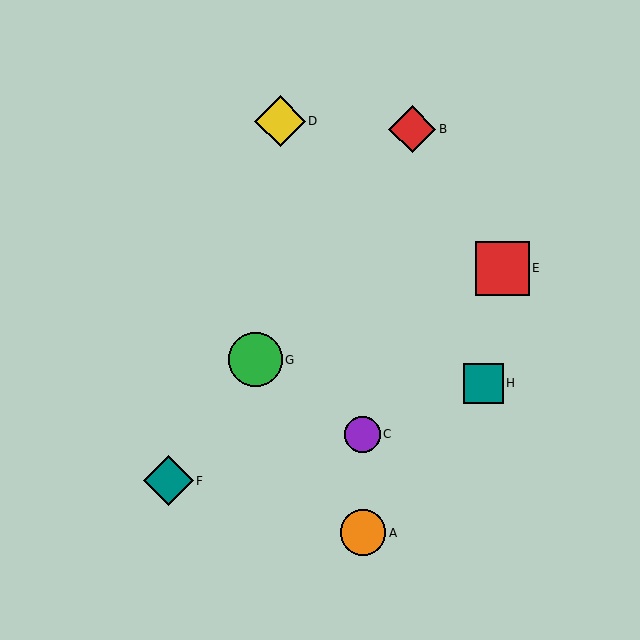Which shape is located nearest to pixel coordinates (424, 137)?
The red diamond (labeled B) at (412, 129) is nearest to that location.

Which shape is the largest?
The red square (labeled E) is the largest.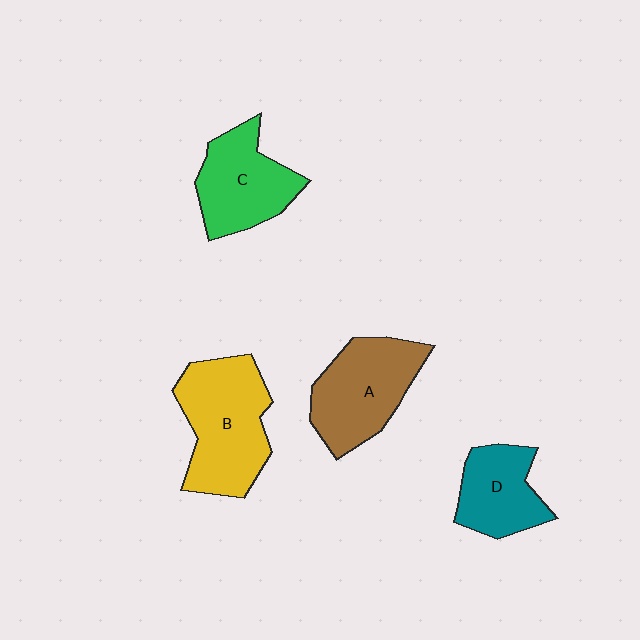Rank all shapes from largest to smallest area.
From largest to smallest: B (yellow), A (brown), C (green), D (teal).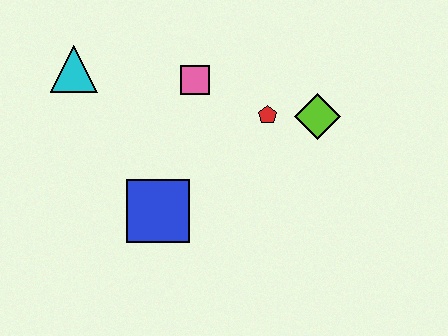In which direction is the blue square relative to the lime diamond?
The blue square is to the left of the lime diamond.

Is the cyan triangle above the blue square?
Yes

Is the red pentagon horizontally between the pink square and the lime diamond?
Yes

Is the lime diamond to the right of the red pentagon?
Yes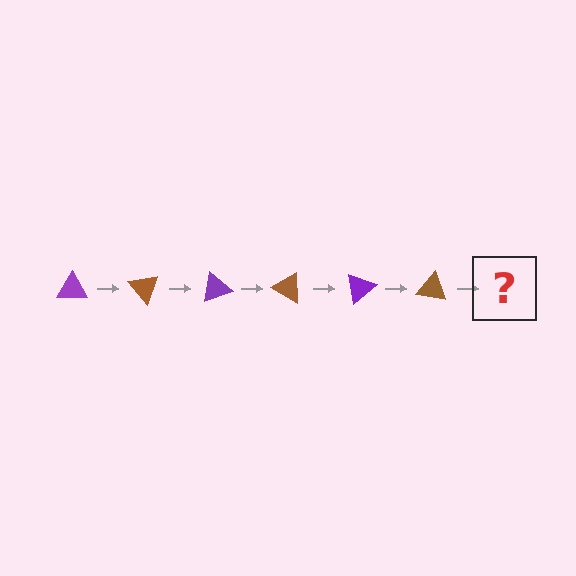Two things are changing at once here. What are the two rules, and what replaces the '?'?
The two rules are that it rotates 50 degrees each step and the color cycles through purple and brown. The '?' should be a purple triangle, rotated 300 degrees from the start.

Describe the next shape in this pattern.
It should be a purple triangle, rotated 300 degrees from the start.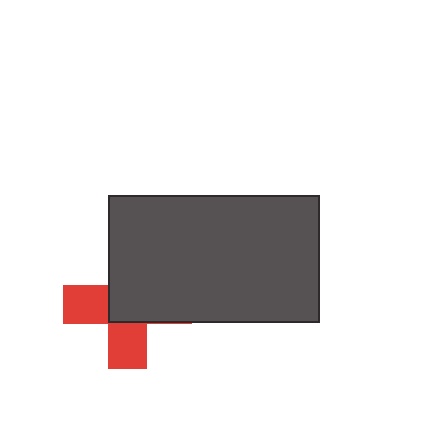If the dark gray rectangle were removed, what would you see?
You would see the complete red cross.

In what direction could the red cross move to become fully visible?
The red cross could move toward the lower-left. That would shift it out from behind the dark gray rectangle entirely.